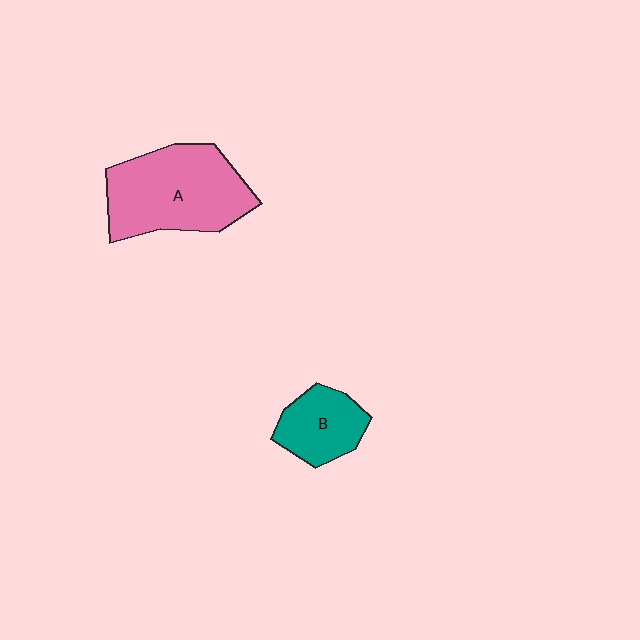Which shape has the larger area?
Shape A (pink).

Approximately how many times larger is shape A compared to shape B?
Approximately 2.1 times.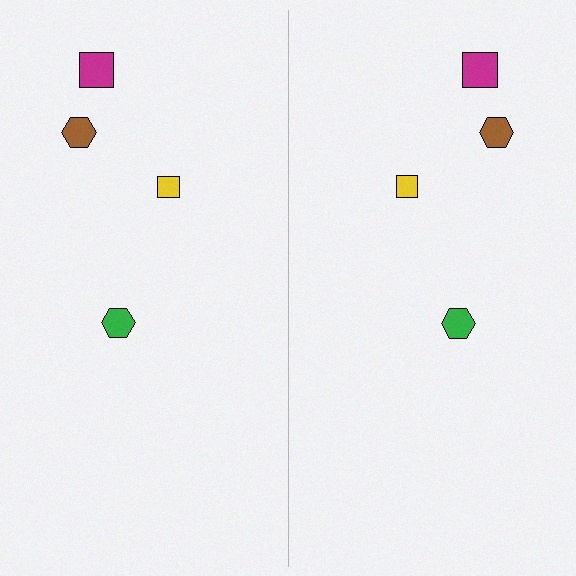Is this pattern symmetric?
Yes, this pattern has bilateral (reflection) symmetry.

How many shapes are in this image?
There are 8 shapes in this image.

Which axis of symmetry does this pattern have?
The pattern has a vertical axis of symmetry running through the center of the image.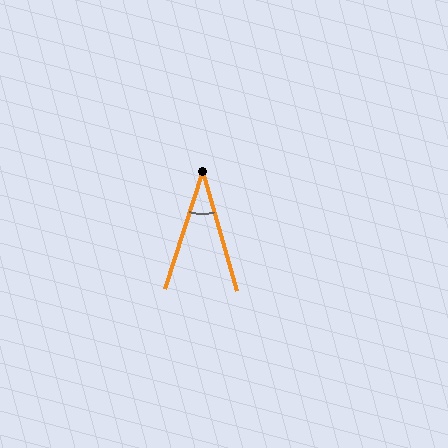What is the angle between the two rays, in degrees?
Approximately 34 degrees.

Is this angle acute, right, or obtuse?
It is acute.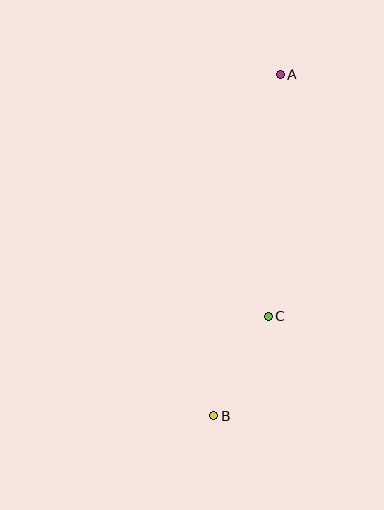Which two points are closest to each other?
Points B and C are closest to each other.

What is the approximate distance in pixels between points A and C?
The distance between A and C is approximately 242 pixels.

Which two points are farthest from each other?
Points A and B are farthest from each other.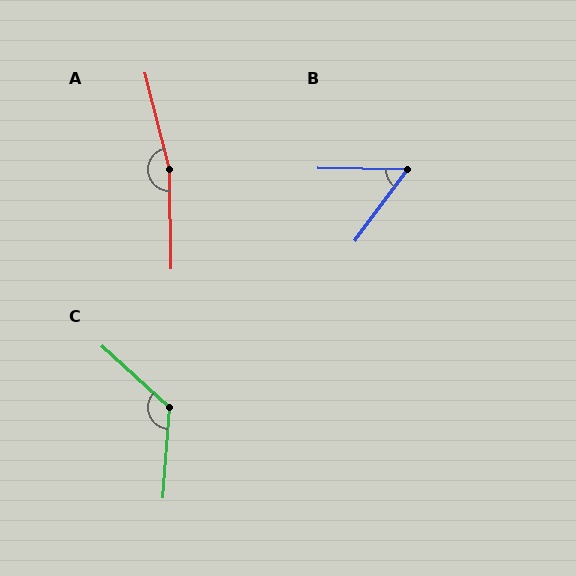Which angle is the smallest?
B, at approximately 55 degrees.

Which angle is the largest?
A, at approximately 166 degrees.